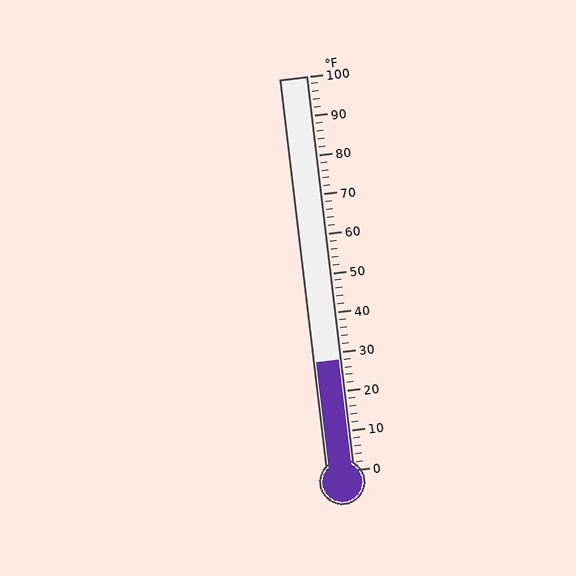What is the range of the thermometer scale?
The thermometer scale ranges from 0°F to 100°F.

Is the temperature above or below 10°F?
The temperature is above 10°F.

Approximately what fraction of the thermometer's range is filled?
The thermometer is filled to approximately 30% of its range.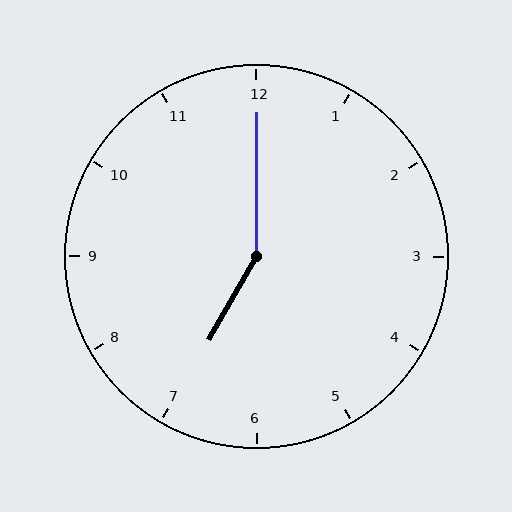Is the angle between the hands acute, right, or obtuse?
It is obtuse.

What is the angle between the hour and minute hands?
Approximately 150 degrees.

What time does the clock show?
7:00.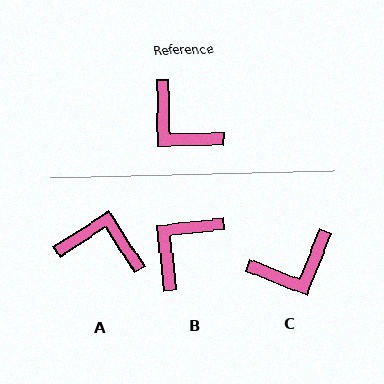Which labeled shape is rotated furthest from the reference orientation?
A, about 147 degrees away.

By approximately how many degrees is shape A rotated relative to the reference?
Approximately 147 degrees clockwise.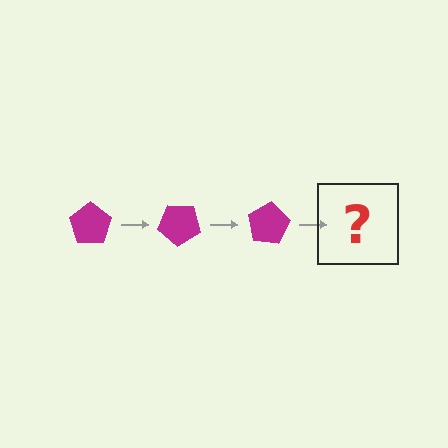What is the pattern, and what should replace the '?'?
The pattern is that the pentagon rotates 40 degrees each step. The '?' should be a magenta pentagon rotated 120 degrees.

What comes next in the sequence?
The next element should be a magenta pentagon rotated 120 degrees.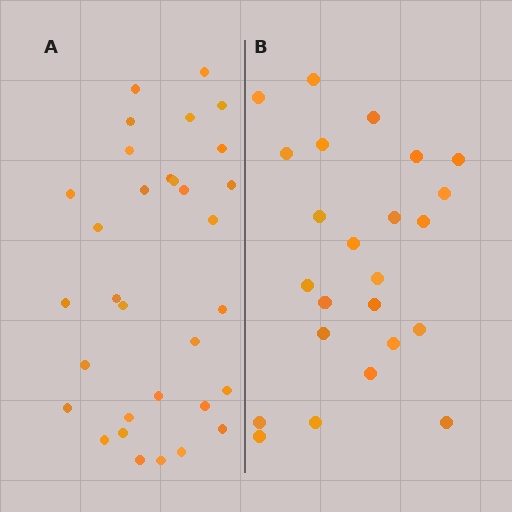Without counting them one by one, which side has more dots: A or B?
Region A (the left region) has more dots.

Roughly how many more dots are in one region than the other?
Region A has roughly 8 or so more dots than region B.